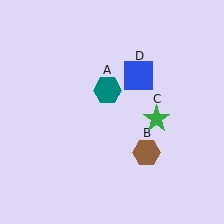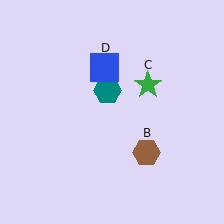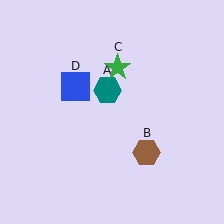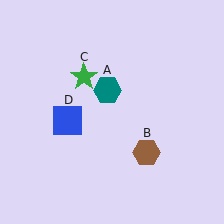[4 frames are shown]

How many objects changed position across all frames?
2 objects changed position: green star (object C), blue square (object D).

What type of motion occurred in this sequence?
The green star (object C), blue square (object D) rotated counterclockwise around the center of the scene.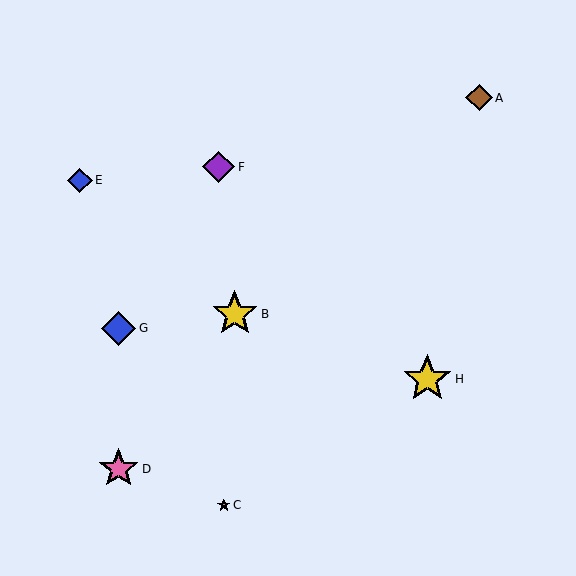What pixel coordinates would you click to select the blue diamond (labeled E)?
Click at (80, 180) to select the blue diamond E.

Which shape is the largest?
The yellow star (labeled H) is the largest.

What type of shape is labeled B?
Shape B is a yellow star.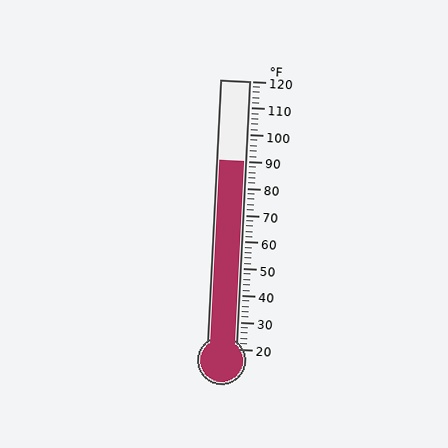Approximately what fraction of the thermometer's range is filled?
The thermometer is filled to approximately 70% of its range.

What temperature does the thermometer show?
The thermometer shows approximately 90°F.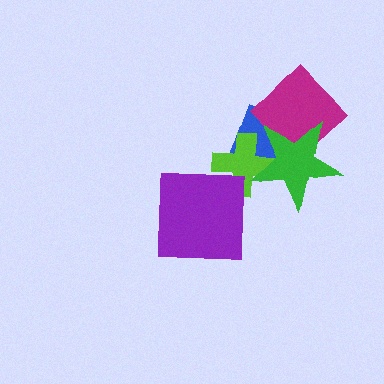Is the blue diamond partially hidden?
Yes, it is partially covered by another shape.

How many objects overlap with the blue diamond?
3 objects overlap with the blue diamond.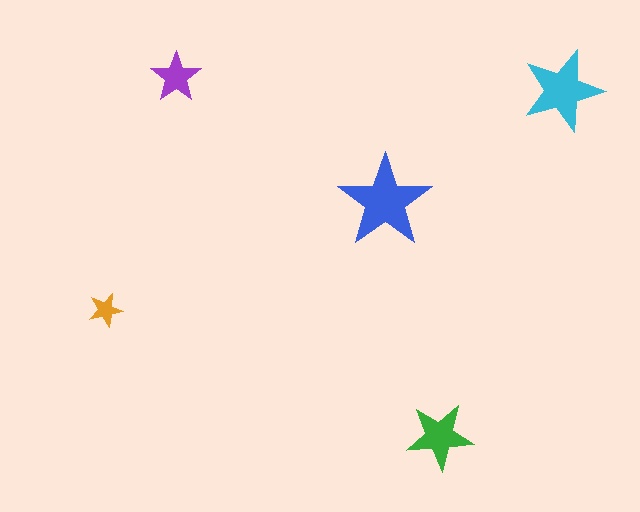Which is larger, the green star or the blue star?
The blue one.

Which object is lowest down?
The green star is bottommost.